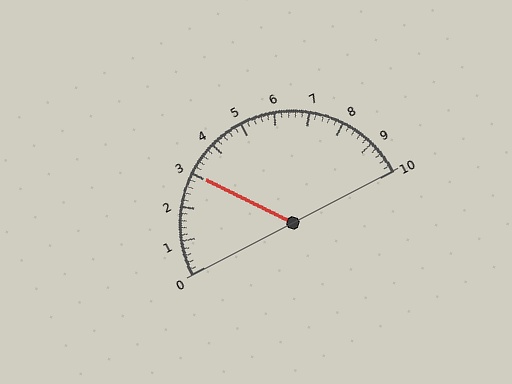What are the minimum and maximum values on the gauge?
The gauge ranges from 0 to 10.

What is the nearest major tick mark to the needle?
The nearest major tick mark is 3.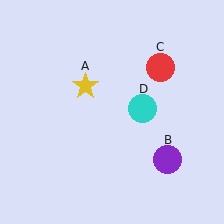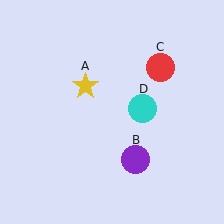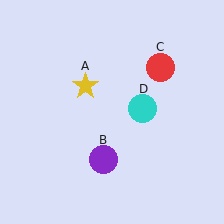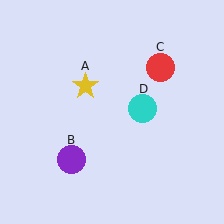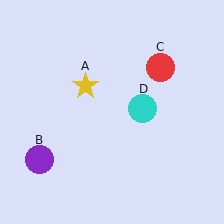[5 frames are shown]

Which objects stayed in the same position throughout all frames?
Yellow star (object A) and red circle (object C) and cyan circle (object D) remained stationary.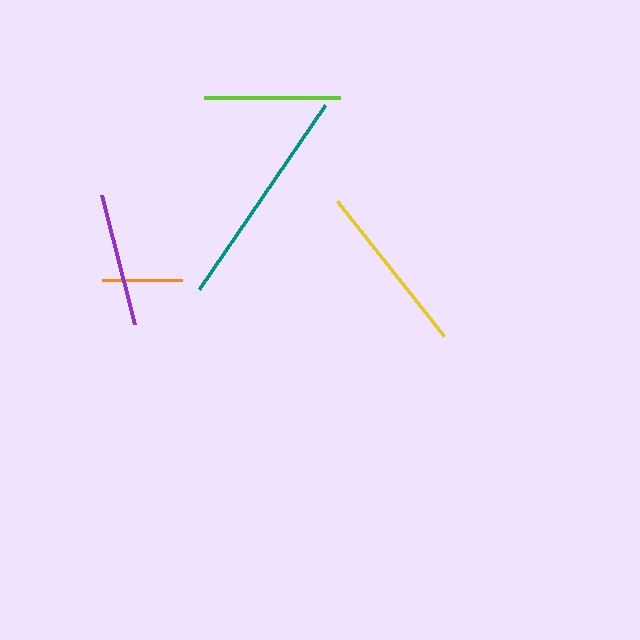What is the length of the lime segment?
The lime segment is approximately 136 pixels long.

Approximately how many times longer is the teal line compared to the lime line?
The teal line is approximately 1.6 times the length of the lime line.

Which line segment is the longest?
The teal line is the longest at approximately 223 pixels.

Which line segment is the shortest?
The orange line is the shortest at approximately 81 pixels.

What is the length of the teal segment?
The teal segment is approximately 223 pixels long.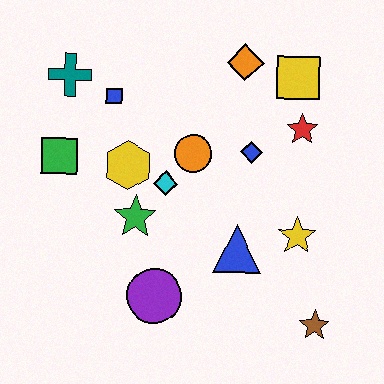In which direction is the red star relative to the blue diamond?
The red star is to the right of the blue diamond.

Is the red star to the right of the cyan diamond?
Yes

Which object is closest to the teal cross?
The blue square is closest to the teal cross.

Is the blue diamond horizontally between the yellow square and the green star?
Yes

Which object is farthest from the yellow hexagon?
The brown star is farthest from the yellow hexagon.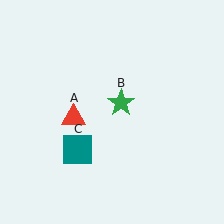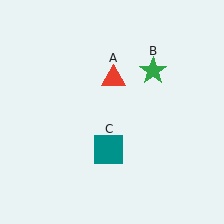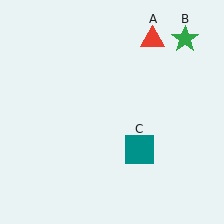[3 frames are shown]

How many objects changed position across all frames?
3 objects changed position: red triangle (object A), green star (object B), teal square (object C).